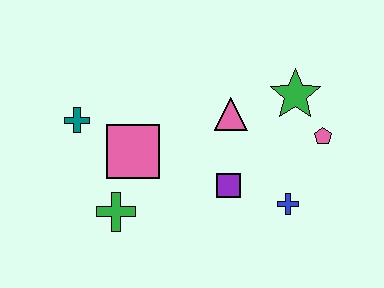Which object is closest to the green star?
The pink pentagon is closest to the green star.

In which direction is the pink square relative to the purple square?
The pink square is to the left of the purple square.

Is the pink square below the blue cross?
No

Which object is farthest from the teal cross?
The pink pentagon is farthest from the teal cross.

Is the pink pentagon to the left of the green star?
No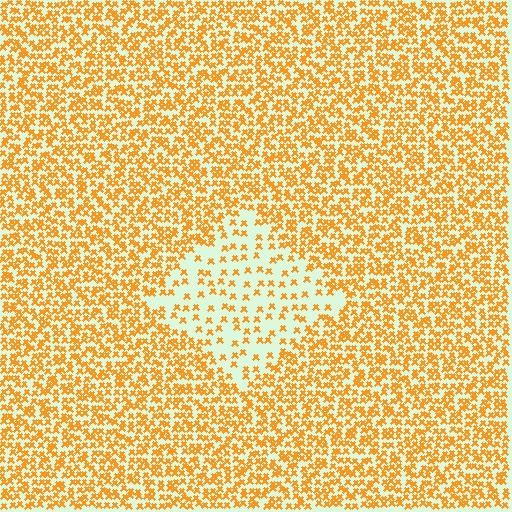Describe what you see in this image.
The image contains small orange elements arranged at two different densities. A diamond-shaped region is visible where the elements are less densely packed than the surrounding area.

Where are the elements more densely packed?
The elements are more densely packed outside the diamond boundary.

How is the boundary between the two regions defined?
The boundary is defined by a change in element density (approximately 2.6x ratio). All elements are the same color, size, and shape.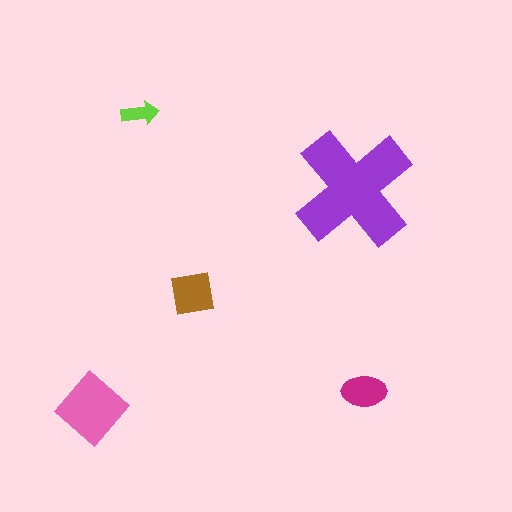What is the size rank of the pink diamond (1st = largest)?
2nd.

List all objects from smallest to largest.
The lime arrow, the magenta ellipse, the brown square, the pink diamond, the purple cross.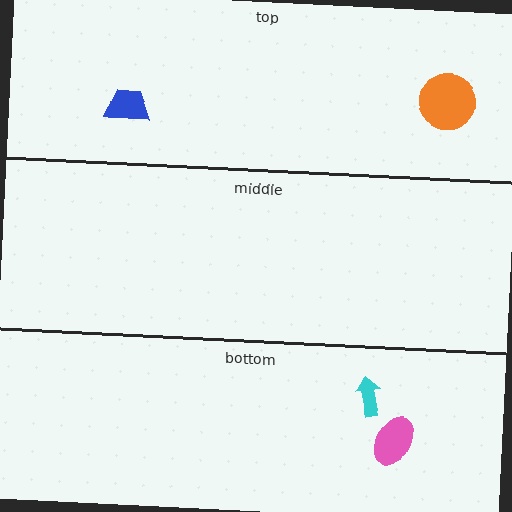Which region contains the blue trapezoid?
The top region.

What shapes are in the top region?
The blue trapezoid, the orange circle.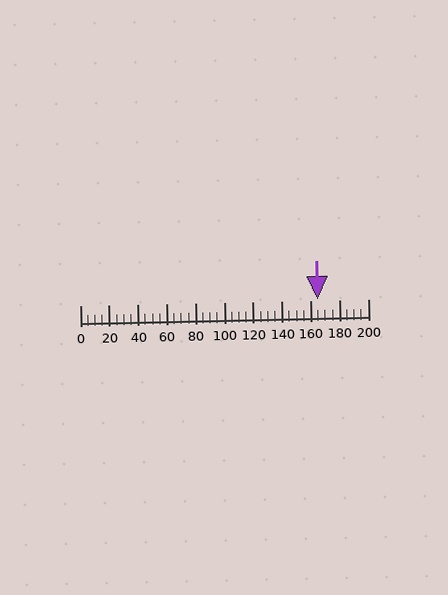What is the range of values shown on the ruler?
The ruler shows values from 0 to 200.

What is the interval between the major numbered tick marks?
The major tick marks are spaced 20 units apart.